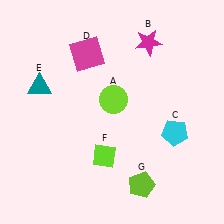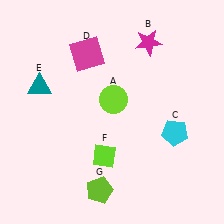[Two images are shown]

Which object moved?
The lime pentagon (G) moved left.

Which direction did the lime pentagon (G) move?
The lime pentagon (G) moved left.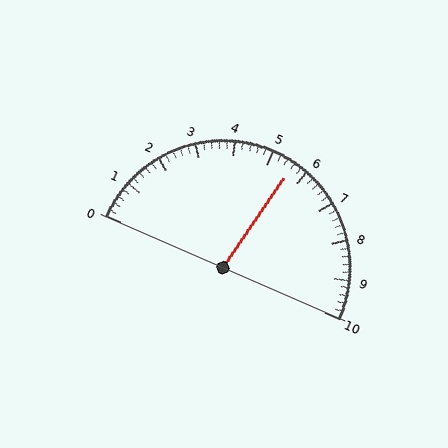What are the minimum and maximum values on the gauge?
The gauge ranges from 0 to 10.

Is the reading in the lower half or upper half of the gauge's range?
The reading is in the upper half of the range (0 to 10).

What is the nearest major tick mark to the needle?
The nearest major tick mark is 6.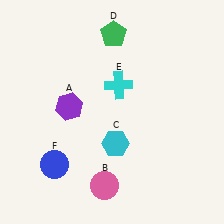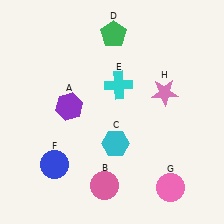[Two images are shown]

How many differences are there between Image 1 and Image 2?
There are 2 differences between the two images.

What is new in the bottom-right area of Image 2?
A pink circle (G) was added in the bottom-right area of Image 2.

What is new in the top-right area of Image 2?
A pink star (H) was added in the top-right area of Image 2.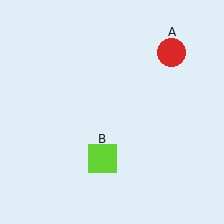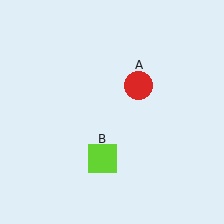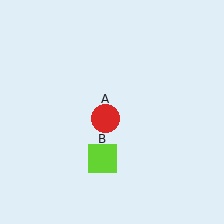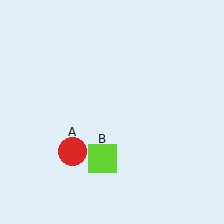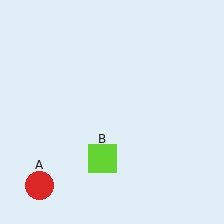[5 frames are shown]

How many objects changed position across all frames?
1 object changed position: red circle (object A).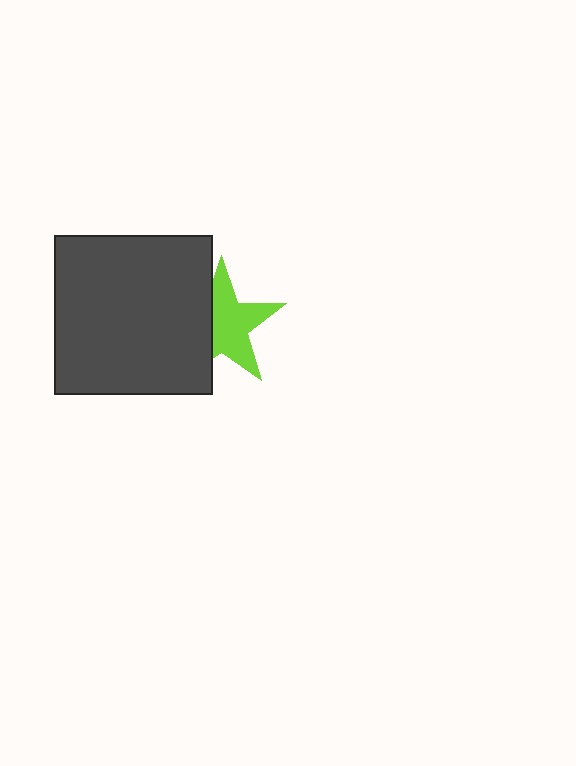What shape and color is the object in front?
The object in front is a dark gray square.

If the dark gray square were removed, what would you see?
You would see the complete lime star.